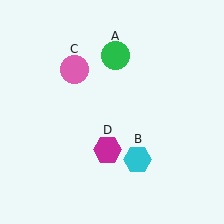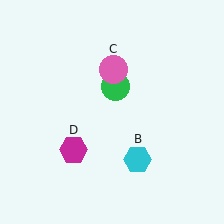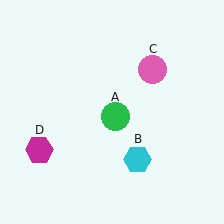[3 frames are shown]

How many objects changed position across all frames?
3 objects changed position: green circle (object A), pink circle (object C), magenta hexagon (object D).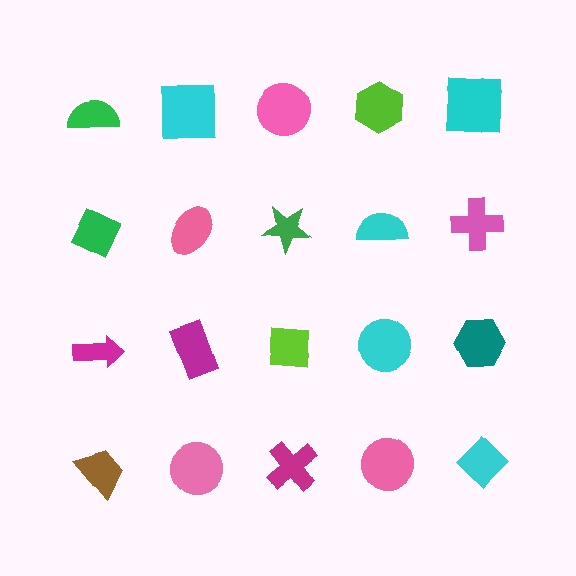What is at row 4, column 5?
A cyan diamond.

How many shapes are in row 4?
5 shapes.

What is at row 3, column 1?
A magenta arrow.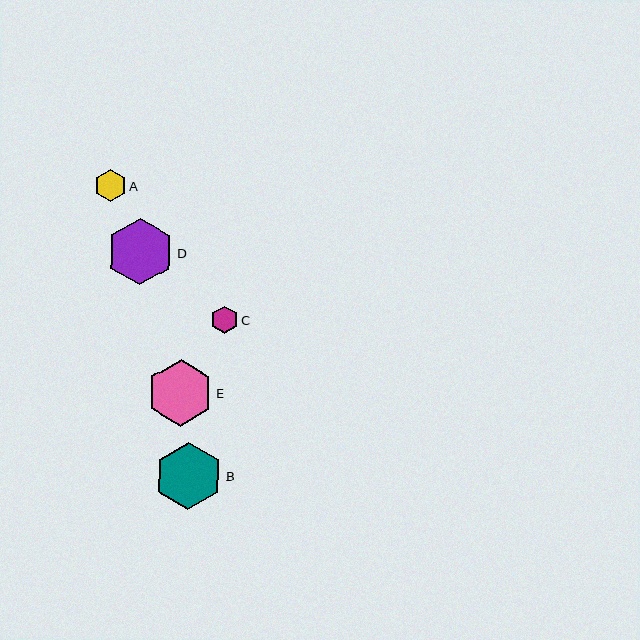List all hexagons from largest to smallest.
From largest to smallest: B, D, E, A, C.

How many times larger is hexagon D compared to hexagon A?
Hexagon D is approximately 2.1 times the size of hexagon A.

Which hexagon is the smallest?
Hexagon C is the smallest with a size of approximately 28 pixels.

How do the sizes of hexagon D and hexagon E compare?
Hexagon D and hexagon E are approximately the same size.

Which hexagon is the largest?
Hexagon B is the largest with a size of approximately 67 pixels.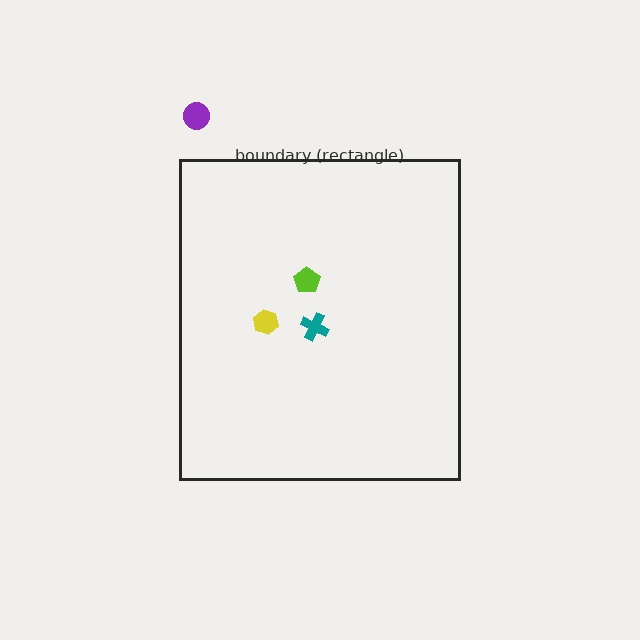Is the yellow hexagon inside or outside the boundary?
Inside.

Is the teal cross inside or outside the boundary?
Inside.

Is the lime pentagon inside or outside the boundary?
Inside.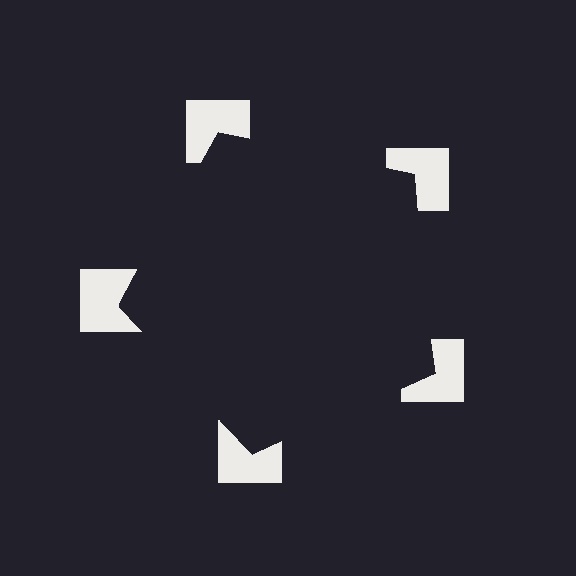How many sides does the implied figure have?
5 sides.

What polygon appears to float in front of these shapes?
An illusory pentagon — its edges are inferred from the aligned wedge cuts in the notched squares, not physically drawn.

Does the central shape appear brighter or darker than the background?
It typically appears slightly darker than the background, even though no actual brightness change is drawn.